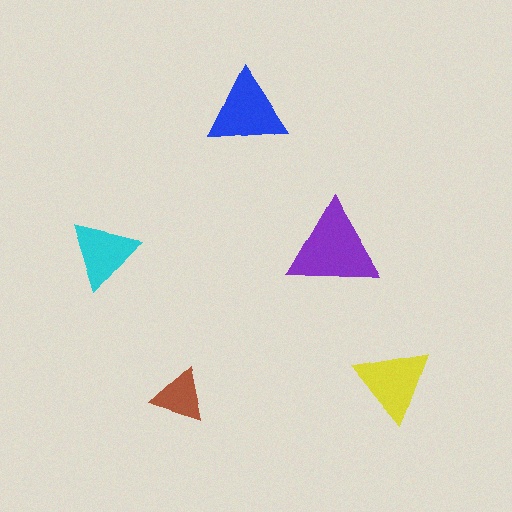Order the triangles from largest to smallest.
the purple one, the blue one, the yellow one, the cyan one, the brown one.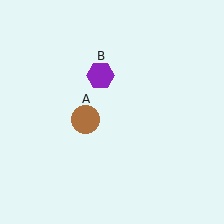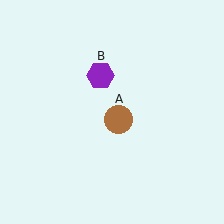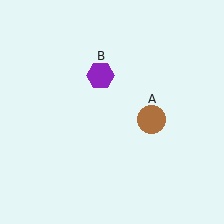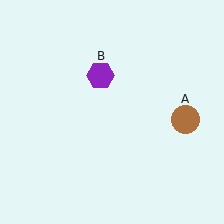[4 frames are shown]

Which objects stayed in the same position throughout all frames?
Purple hexagon (object B) remained stationary.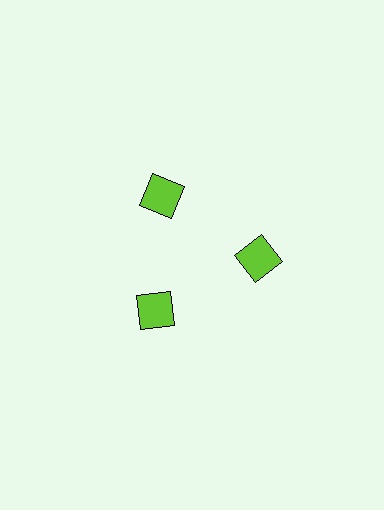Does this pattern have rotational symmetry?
Yes, this pattern has 3-fold rotational symmetry. It looks the same after rotating 120 degrees around the center.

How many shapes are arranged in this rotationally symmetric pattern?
There are 3 shapes, arranged in 3 groups of 1.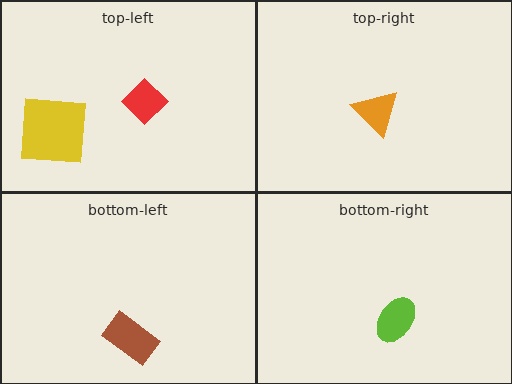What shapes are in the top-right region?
The orange triangle.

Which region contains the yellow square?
The top-left region.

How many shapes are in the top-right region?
1.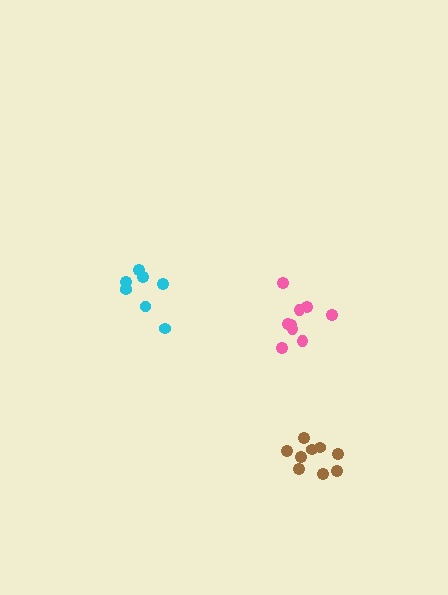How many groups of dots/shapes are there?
There are 3 groups.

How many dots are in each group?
Group 1: 9 dots, Group 2: 9 dots, Group 3: 7 dots (25 total).